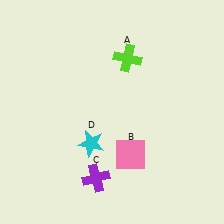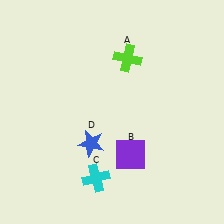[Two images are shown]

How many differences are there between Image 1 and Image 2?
There are 3 differences between the two images.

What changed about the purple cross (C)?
In Image 1, C is purple. In Image 2, it changed to cyan.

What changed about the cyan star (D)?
In Image 1, D is cyan. In Image 2, it changed to blue.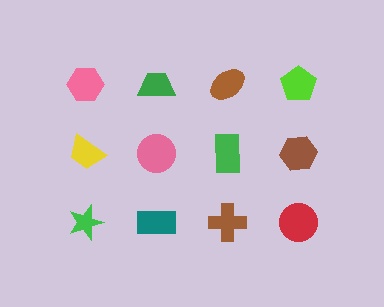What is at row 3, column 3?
A brown cross.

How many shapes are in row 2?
4 shapes.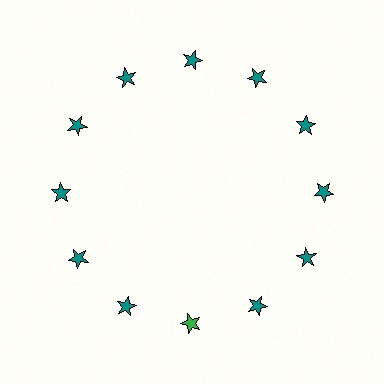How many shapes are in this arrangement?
There are 12 shapes arranged in a ring pattern.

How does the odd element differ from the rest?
It has a different color: green instead of teal.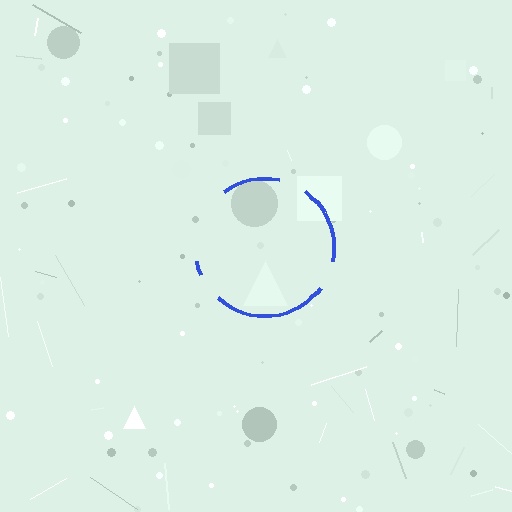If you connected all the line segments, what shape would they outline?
They would outline a circle.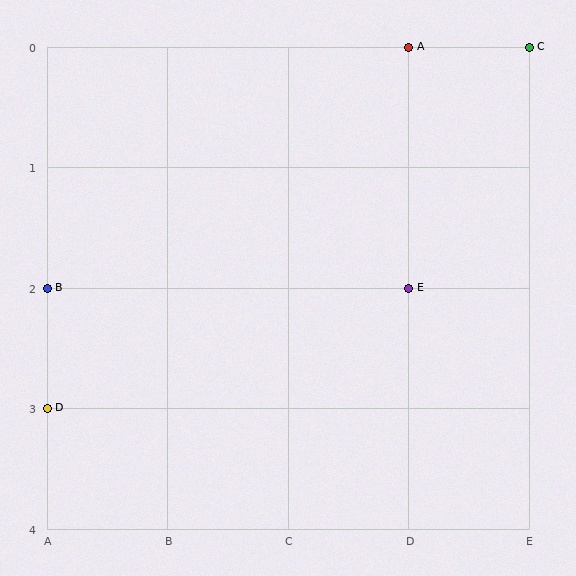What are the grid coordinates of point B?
Point B is at grid coordinates (A, 2).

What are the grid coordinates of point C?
Point C is at grid coordinates (E, 0).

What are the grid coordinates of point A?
Point A is at grid coordinates (D, 0).